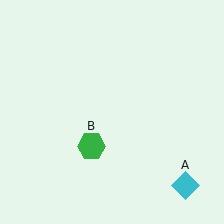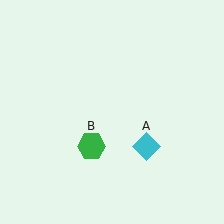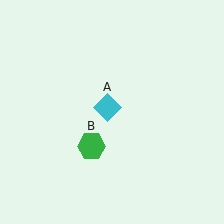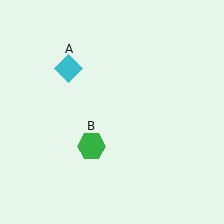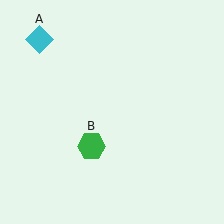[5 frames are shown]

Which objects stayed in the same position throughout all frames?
Green hexagon (object B) remained stationary.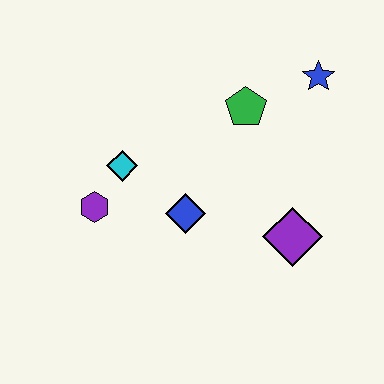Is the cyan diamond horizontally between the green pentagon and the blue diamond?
No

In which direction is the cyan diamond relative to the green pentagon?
The cyan diamond is to the left of the green pentagon.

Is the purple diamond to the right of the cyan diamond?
Yes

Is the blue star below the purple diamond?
No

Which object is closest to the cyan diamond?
The purple hexagon is closest to the cyan diamond.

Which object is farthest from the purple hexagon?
The blue star is farthest from the purple hexagon.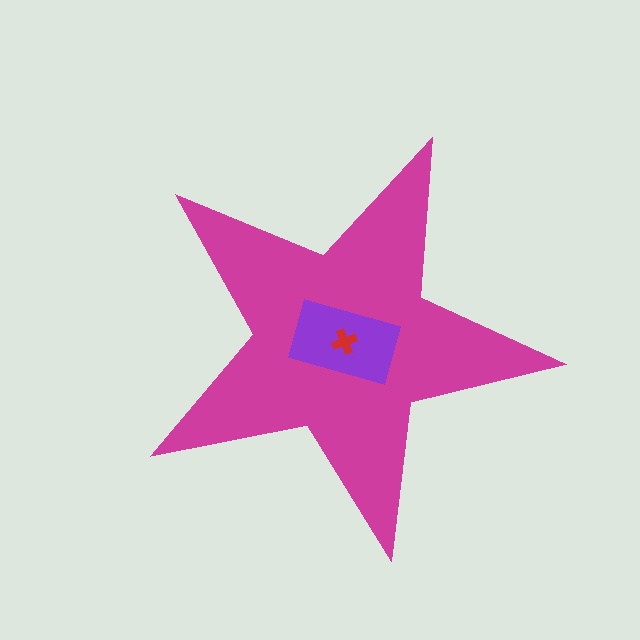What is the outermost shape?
The magenta star.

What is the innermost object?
The red cross.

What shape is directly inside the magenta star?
The purple rectangle.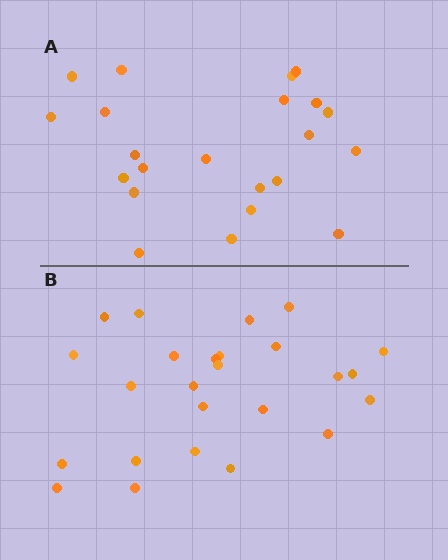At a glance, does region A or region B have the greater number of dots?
Region B (the bottom region) has more dots.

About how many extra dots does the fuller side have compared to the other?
Region B has just a few more — roughly 2 or 3 more dots than region A.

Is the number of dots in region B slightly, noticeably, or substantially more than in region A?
Region B has only slightly more — the two regions are fairly close. The ratio is roughly 1.1 to 1.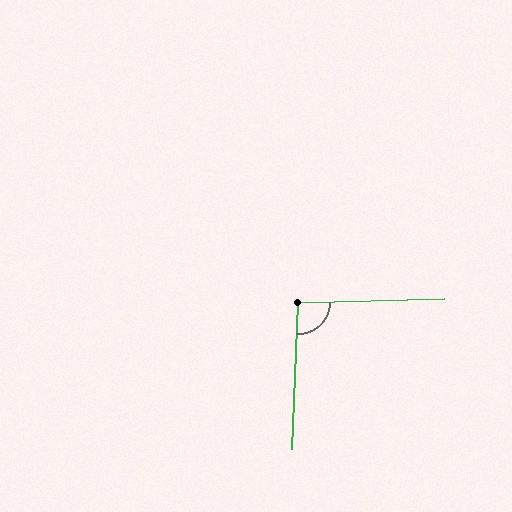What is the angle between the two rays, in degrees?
Approximately 94 degrees.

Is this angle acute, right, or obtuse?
It is approximately a right angle.